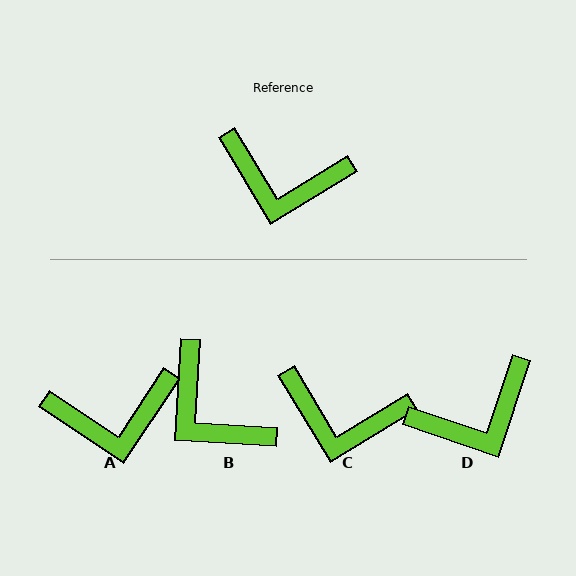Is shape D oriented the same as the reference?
No, it is off by about 40 degrees.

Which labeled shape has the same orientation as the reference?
C.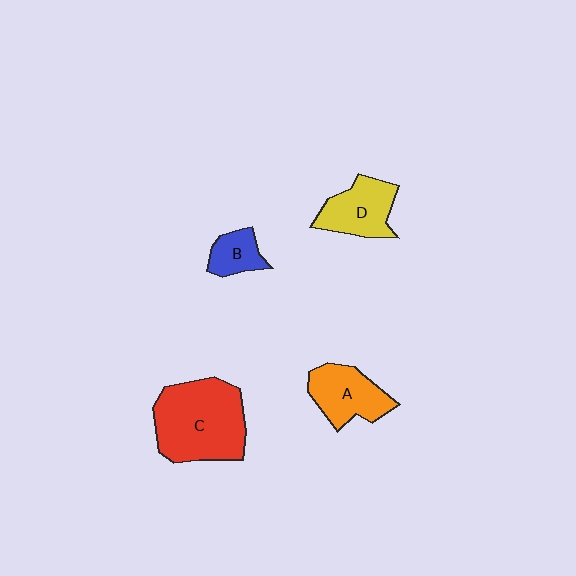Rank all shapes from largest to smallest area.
From largest to smallest: C (red), A (orange), D (yellow), B (blue).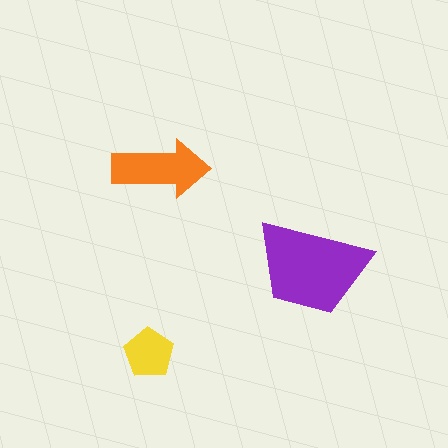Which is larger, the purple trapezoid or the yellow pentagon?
The purple trapezoid.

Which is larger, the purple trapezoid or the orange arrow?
The purple trapezoid.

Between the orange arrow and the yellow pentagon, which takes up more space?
The orange arrow.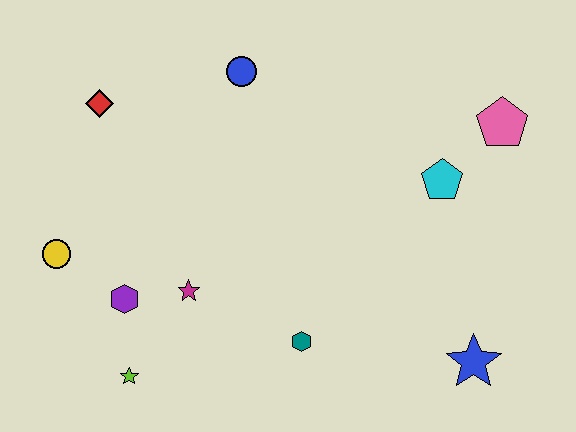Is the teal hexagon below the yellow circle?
Yes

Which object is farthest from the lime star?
The pink pentagon is farthest from the lime star.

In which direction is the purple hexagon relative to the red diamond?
The purple hexagon is below the red diamond.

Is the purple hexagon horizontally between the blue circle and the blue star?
No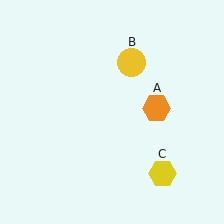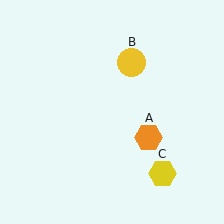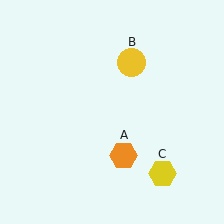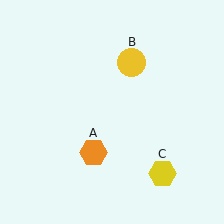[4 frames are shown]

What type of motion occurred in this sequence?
The orange hexagon (object A) rotated clockwise around the center of the scene.